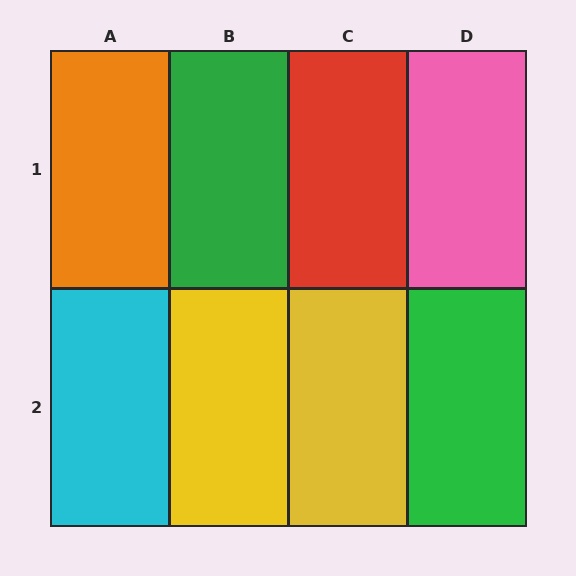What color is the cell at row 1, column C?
Red.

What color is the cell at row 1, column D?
Pink.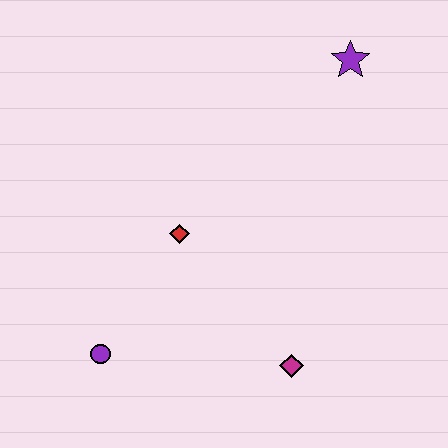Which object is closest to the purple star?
The red diamond is closest to the purple star.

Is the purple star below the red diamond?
No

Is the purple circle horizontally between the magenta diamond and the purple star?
No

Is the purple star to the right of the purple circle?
Yes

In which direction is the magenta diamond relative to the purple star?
The magenta diamond is below the purple star.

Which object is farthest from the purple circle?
The purple star is farthest from the purple circle.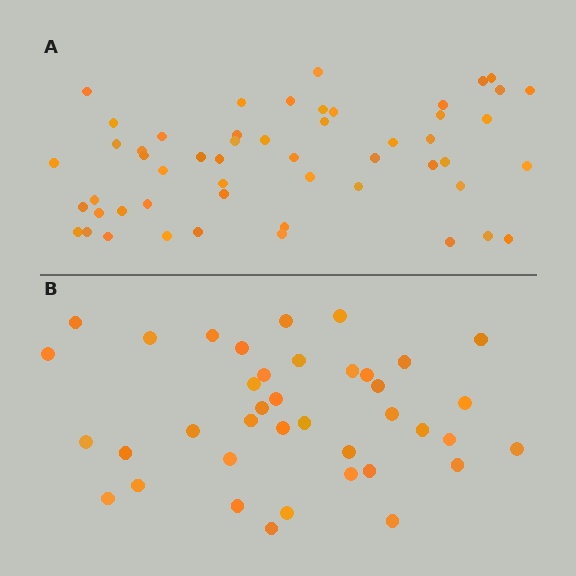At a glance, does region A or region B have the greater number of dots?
Region A (the top region) has more dots.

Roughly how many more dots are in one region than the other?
Region A has approximately 15 more dots than region B.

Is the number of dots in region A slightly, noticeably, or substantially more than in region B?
Region A has noticeably more, but not dramatically so. The ratio is roughly 1.4 to 1.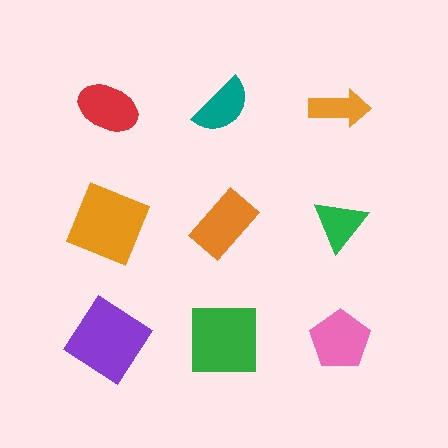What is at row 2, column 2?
An orange rectangle.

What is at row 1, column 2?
A teal semicircle.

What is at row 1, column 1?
A red ellipse.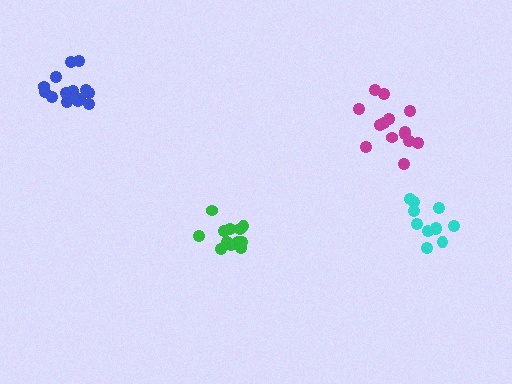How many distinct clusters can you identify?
There are 4 distinct clusters.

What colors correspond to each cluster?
The clusters are colored: magenta, green, blue, cyan.